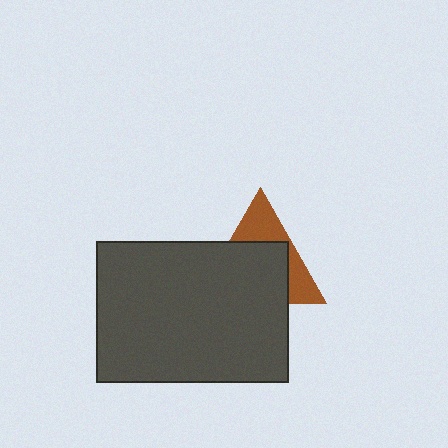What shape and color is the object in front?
The object in front is a dark gray rectangle.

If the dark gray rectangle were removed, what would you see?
You would see the complete brown triangle.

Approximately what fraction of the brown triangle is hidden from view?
Roughly 62% of the brown triangle is hidden behind the dark gray rectangle.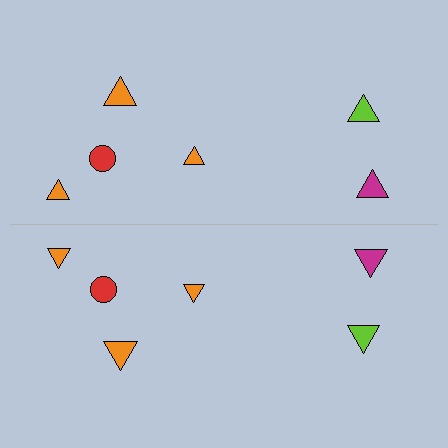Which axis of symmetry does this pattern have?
The pattern has a horizontal axis of symmetry running through the center of the image.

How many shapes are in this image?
There are 12 shapes in this image.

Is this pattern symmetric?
Yes, this pattern has bilateral (reflection) symmetry.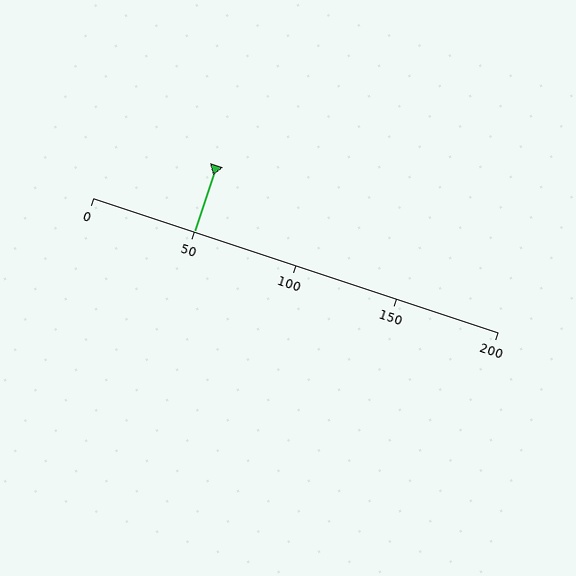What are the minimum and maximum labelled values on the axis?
The axis runs from 0 to 200.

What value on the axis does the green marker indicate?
The marker indicates approximately 50.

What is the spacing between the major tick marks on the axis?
The major ticks are spaced 50 apart.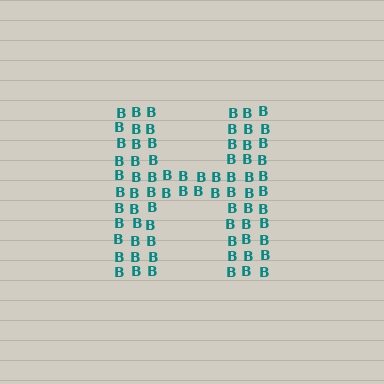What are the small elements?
The small elements are letter B's.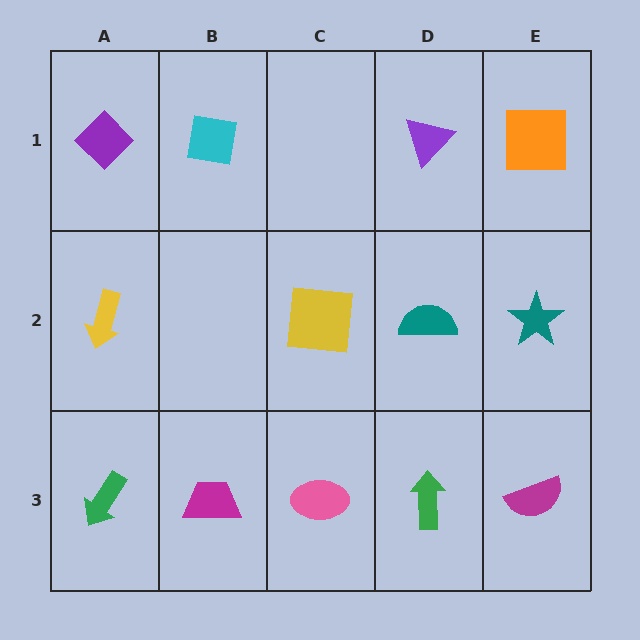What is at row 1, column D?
A purple triangle.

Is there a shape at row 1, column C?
No, that cell is empty.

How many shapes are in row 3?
5 shapes.